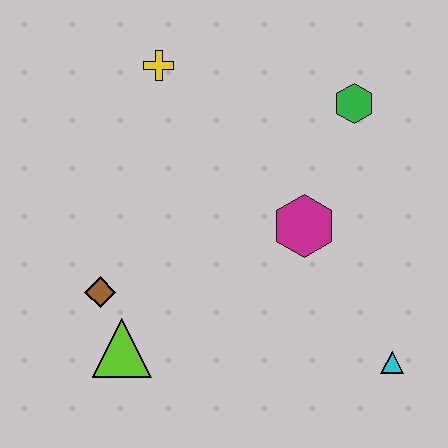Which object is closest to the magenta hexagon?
The green hexagon is closest to the magenta hexagon.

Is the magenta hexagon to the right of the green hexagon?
No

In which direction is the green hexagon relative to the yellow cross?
The green hexagon is to the right of the yellow cross.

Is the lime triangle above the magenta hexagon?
No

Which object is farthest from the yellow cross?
The cyan triangle is farthest from the yellow cross.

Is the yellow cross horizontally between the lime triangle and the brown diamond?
No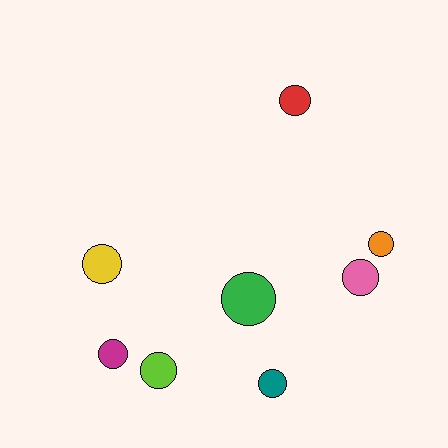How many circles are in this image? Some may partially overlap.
There are 8 circles.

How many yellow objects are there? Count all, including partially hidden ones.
There is 1 yellow object.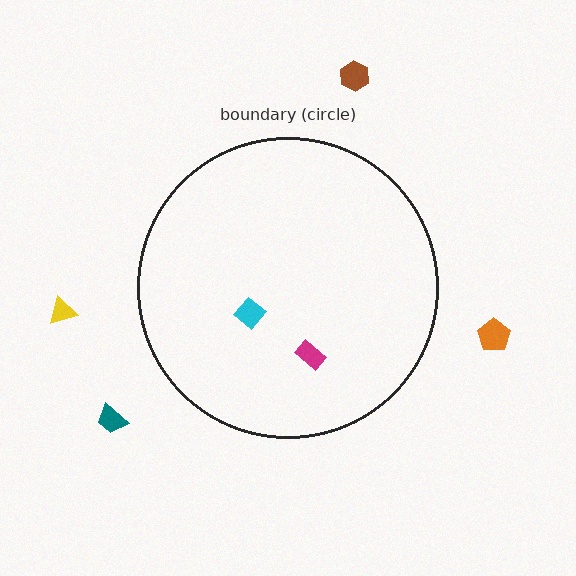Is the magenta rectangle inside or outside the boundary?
Inside.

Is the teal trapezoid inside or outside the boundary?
Outside.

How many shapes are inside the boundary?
2 inside, 4 outside.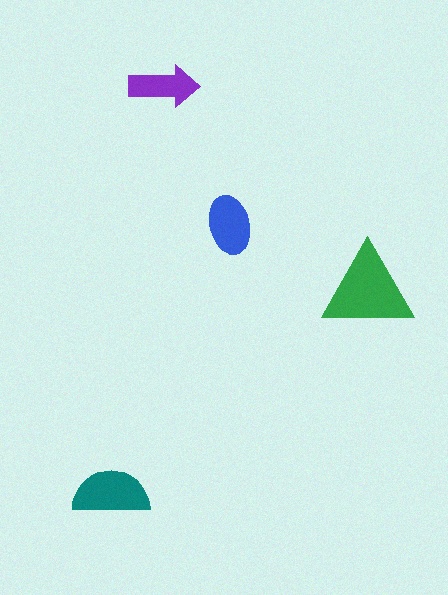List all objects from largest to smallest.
The green triangle, the teal semicircle, the blue ellipse, the purple arrow.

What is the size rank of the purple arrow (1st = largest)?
4th.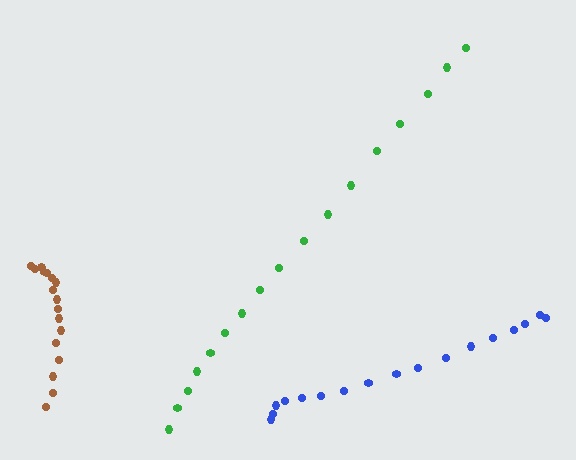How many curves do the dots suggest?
There are 3 distinct paths.